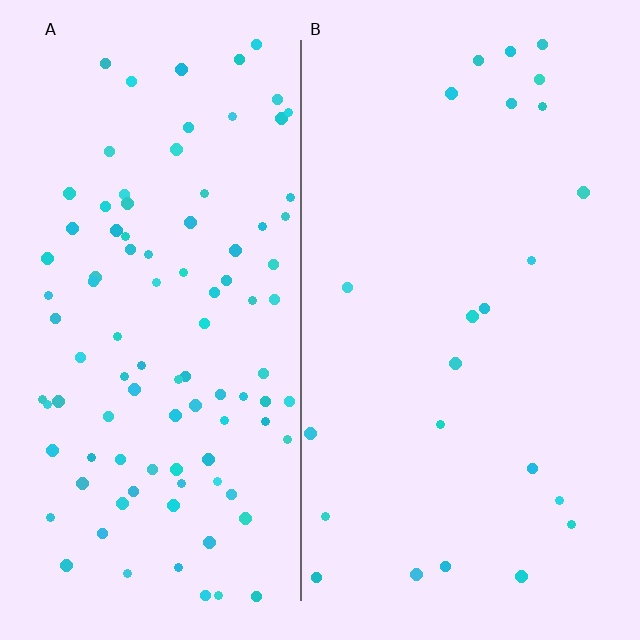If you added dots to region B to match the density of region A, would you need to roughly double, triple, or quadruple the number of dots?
Approximately quadruple.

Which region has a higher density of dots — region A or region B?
A (the left).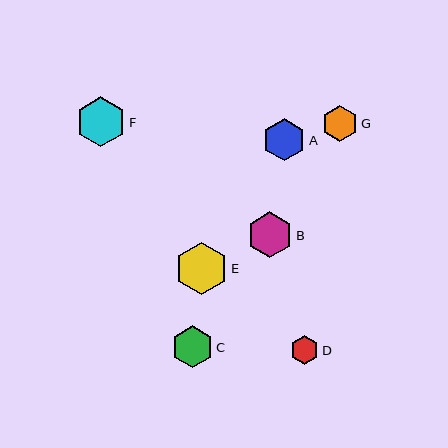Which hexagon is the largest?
Hexagon E is the largest with a size of approximately 52 pixels.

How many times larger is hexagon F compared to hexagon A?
Hexagon F is approximately 1.2 times the size of hexagon A.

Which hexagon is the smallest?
Hexagon D is the smallest with a size of approximately 28 pixels.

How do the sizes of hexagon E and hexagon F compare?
Hexagon E and hexagon F are approximately the same size.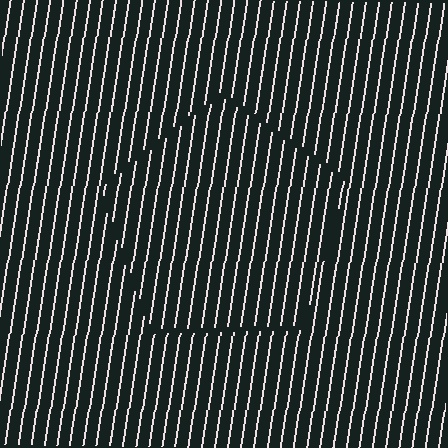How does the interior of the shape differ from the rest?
The interior of the shape contains the same grating, shifted by half a period — the contour is defined by the phase discontinuity where line-ends from the inner and outer gratings abut.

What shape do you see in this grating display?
An illusory pentagon. The interior of the shape contains the same grating, shifted by half a period — the contour is defined by the phase discontinuity where line-ends from the inner and outer gratings abut.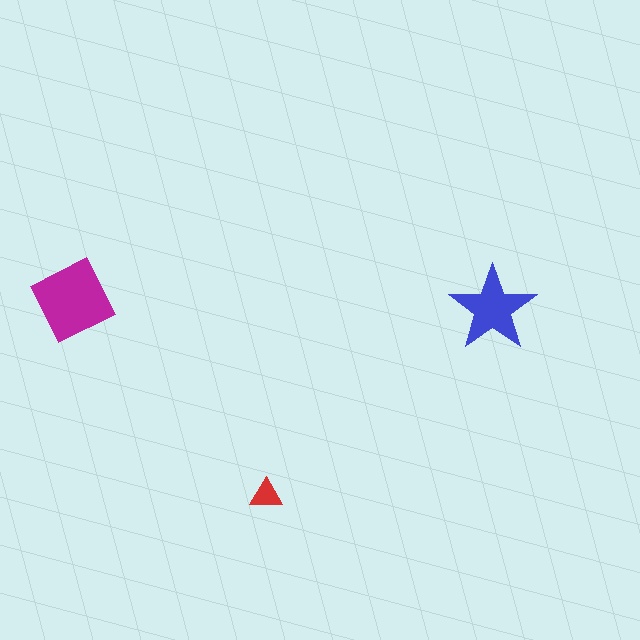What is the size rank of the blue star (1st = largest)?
2nd.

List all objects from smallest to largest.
The red triangle, the blue star, the magenta square.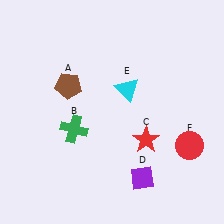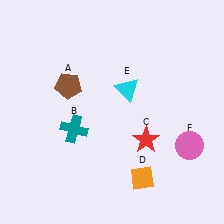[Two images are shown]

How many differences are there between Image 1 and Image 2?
There are 3 differences between the two images.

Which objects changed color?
B changed from green to teal. D changed from purple to orange. F changed from red to pink.